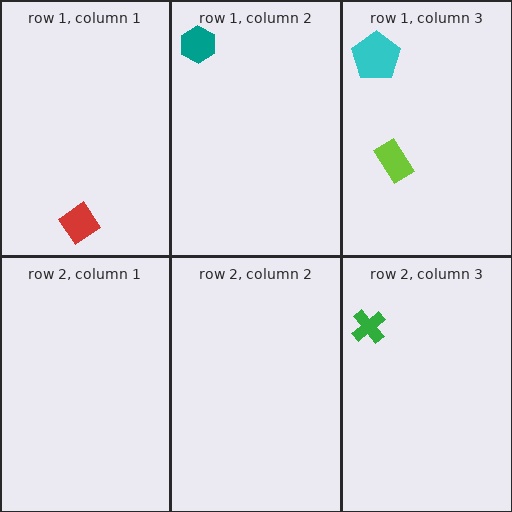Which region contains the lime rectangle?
The row 1, column 3 region.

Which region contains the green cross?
The row 2, column 3 region.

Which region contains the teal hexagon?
The row 1, column 2 region.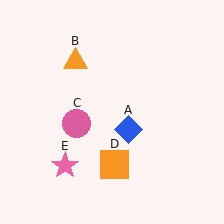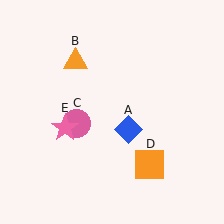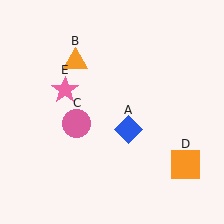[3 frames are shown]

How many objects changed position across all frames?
2 objects changed position: orange square (object D), pink star (object E).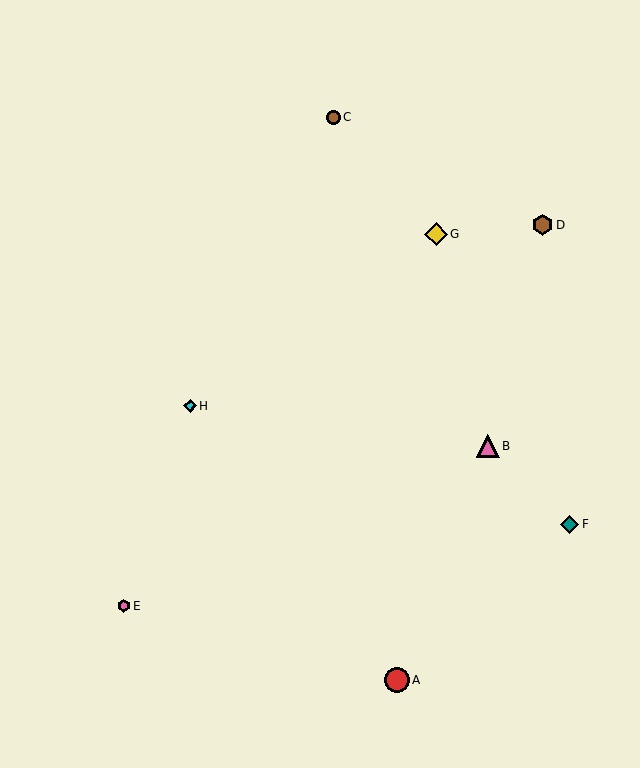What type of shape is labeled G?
Shape G is a yellow diamond.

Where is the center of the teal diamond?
The center of the teal diamond is at (570, 524).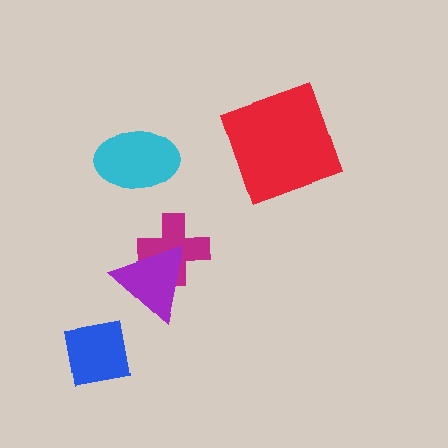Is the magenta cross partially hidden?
Yes, it is partially covered by another shape.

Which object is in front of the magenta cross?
The purple triangle is in front of the magenta cross.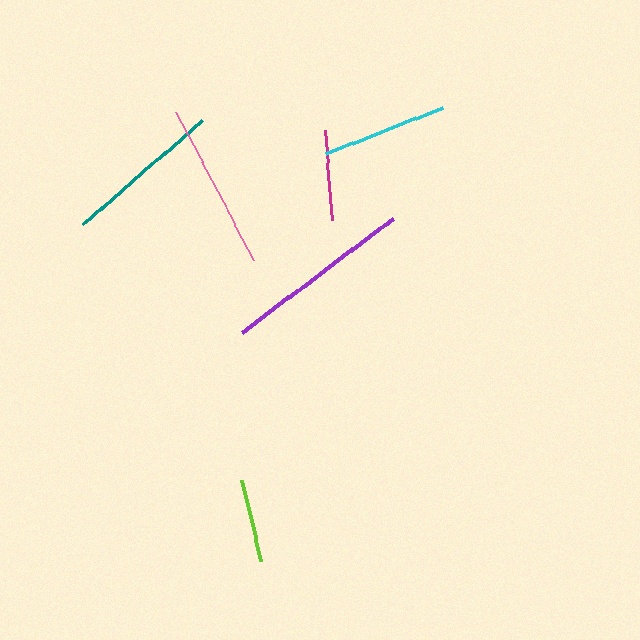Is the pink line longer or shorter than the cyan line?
The pink line is longer than the cyan line.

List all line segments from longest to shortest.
From longest to shortest: purple, pink, teal, cyan, magenta, lime.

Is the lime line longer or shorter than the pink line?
The pink line is longer than the lime line.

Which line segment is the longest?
The purple line is the longest at approximately 189 pixels.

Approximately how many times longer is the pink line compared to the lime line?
The pink line is approximately 2.0 times the length of the lime line.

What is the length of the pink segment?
The pink segment is approximately 167 pixels long.